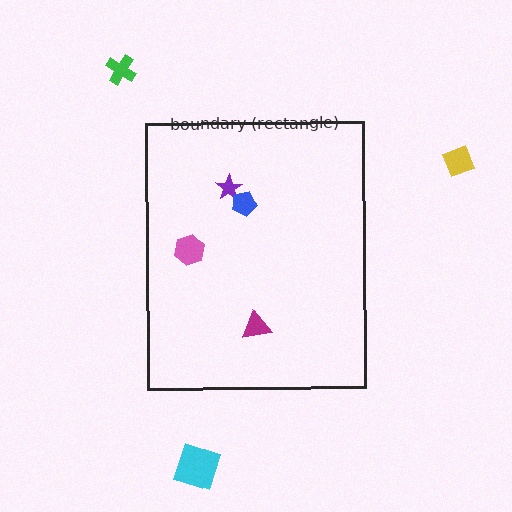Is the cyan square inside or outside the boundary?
Outside.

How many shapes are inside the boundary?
4 inside, 3 outside.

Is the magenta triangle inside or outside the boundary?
Inside.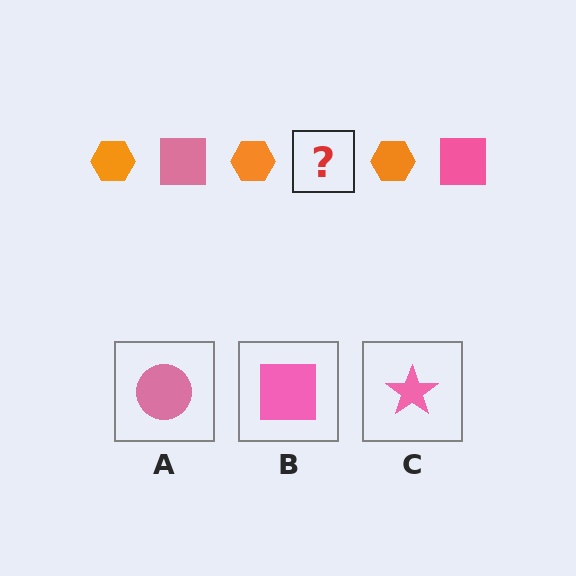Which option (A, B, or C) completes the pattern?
B.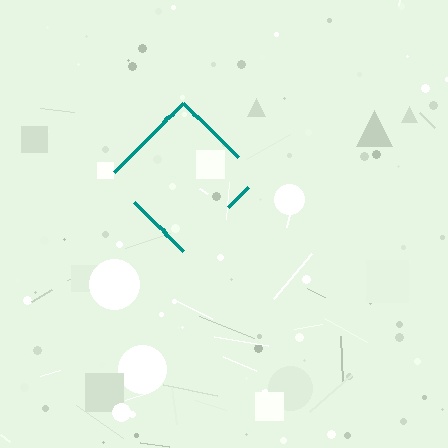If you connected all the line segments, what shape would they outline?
They would outline a diamond.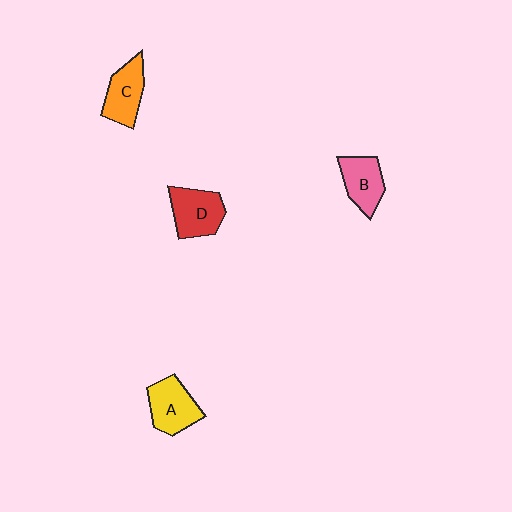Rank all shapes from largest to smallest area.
From largest to smallest: D (red), A (yellow), C (orange), B (pink).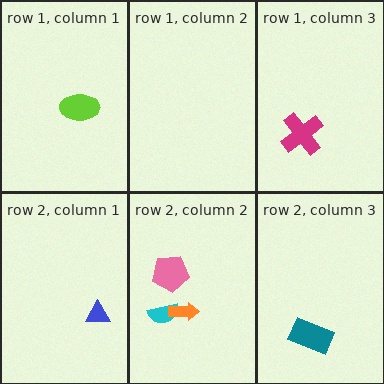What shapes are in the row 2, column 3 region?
The teal rectangle.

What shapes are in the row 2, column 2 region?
The cyan semicircle, the pink pentagon, the orange arrow.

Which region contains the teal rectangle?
The row 2, column 3 region.